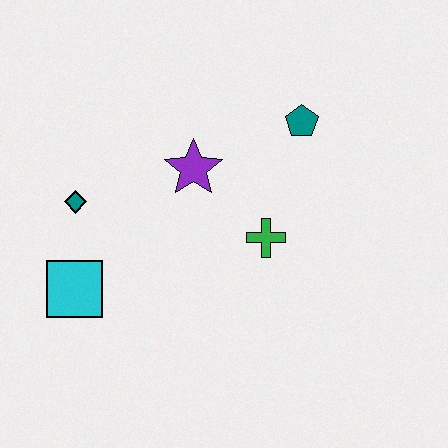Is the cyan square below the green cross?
Yes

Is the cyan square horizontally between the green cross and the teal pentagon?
No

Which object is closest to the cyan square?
The teal diamond is closest to the cyan square.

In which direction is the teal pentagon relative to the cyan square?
The teal pentagon is to the right of the cyan square.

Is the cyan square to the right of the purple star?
No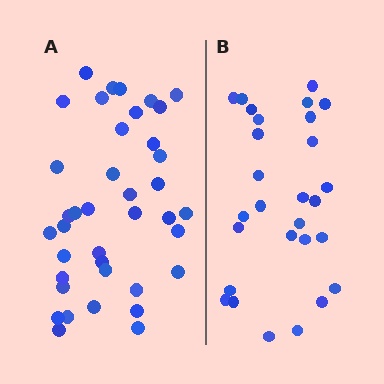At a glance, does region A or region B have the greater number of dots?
Region A (the left region) has more dots.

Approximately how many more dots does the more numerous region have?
Region A has roughly 12 or so more dots than region B.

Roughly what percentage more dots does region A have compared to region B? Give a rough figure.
About 40% more.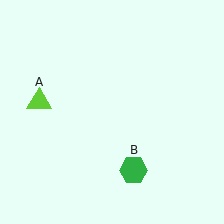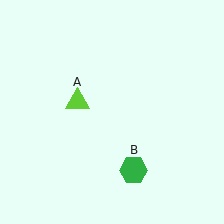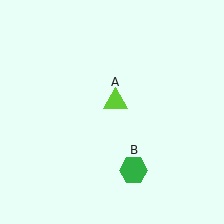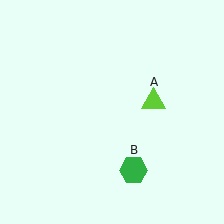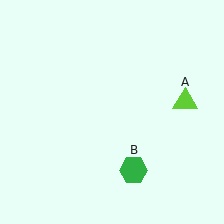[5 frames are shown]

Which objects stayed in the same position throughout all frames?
Green hexagon (object B) remained stationary.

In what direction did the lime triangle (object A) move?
The lime triangle (object A) moved right.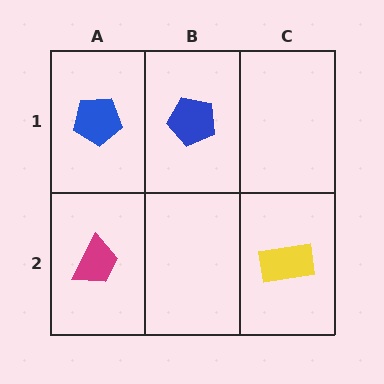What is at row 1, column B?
A blue pentagon.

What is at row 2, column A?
A magenta trapezoid.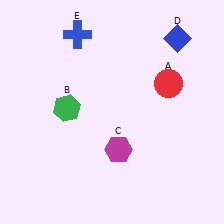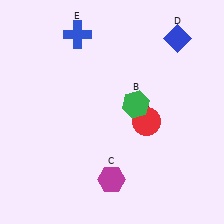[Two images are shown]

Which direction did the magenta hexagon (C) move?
The magenta hexagon (C) moved down.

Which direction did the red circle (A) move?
The red circle (A) moved down.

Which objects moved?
The objects that moved are: the red circle (A), the green hexagon (B), the magenta hexagon (C).